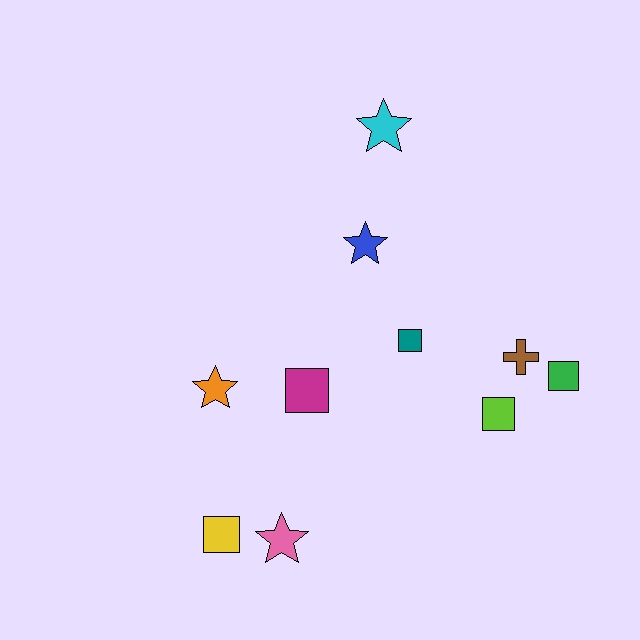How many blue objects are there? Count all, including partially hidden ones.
There is 1 blue object.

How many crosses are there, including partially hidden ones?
There is 1 cross.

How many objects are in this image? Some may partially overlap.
There are 10 objects.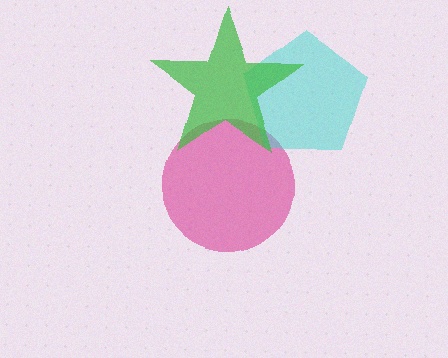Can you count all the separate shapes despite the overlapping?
Yes, there are 3 separate shapes.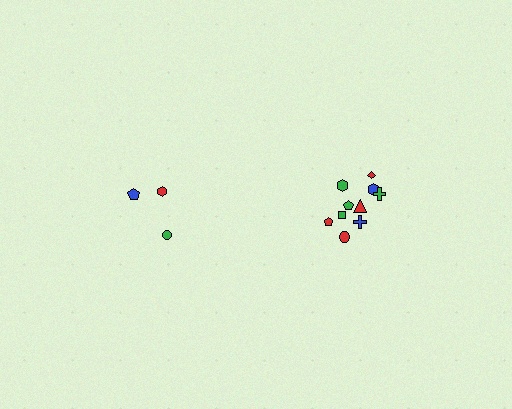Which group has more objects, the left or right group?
The right group.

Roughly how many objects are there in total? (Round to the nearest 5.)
Roughly 15 objects in total.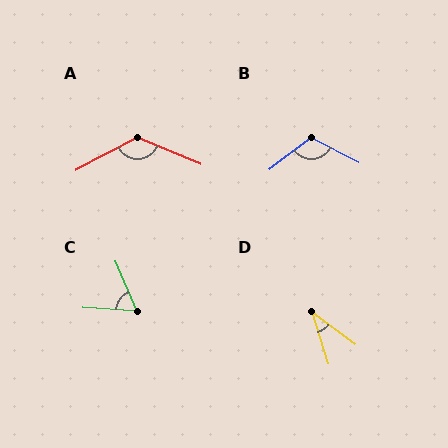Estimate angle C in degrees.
Approximately 63 degrees.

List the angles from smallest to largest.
D (36°), C (63°), B (116°), A (130°).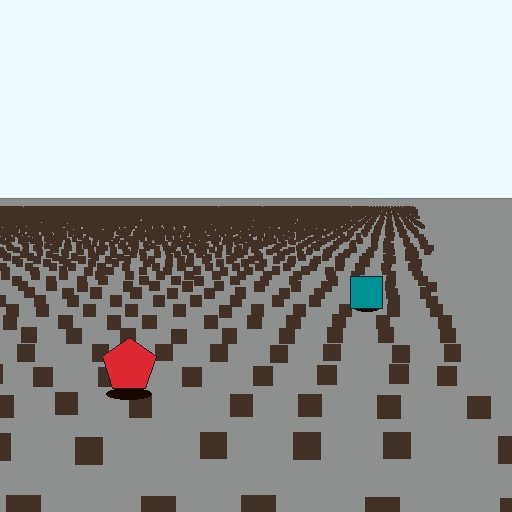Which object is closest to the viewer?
The red pentagon is closest. The texture marks near it are larger and more spread out.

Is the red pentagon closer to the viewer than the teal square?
Yes. The red pentagon is closer — you can tell from the texture gradient: the ground texture is coarser near it.